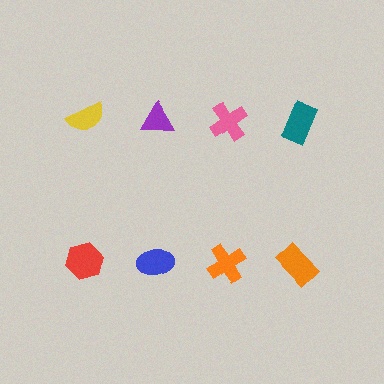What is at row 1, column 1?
A yellow semicircle.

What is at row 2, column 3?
An orange cross.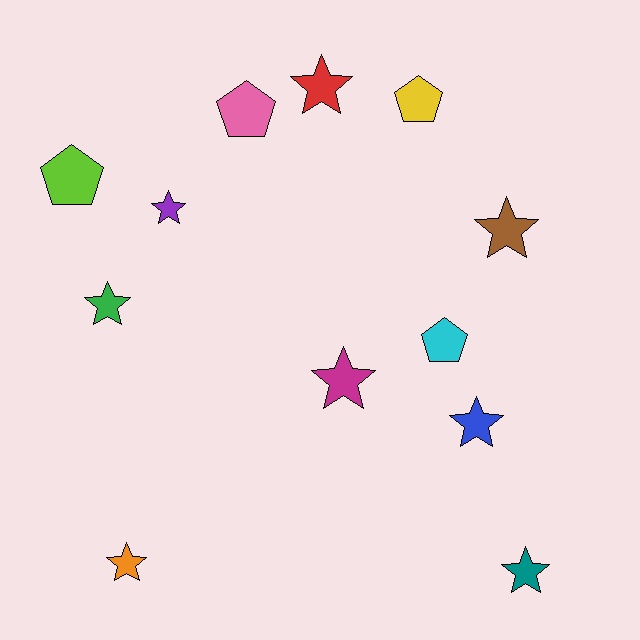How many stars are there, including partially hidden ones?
There are 8 stars.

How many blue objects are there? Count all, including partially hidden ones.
There is 1 blue object.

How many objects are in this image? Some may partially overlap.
There are 12 objects.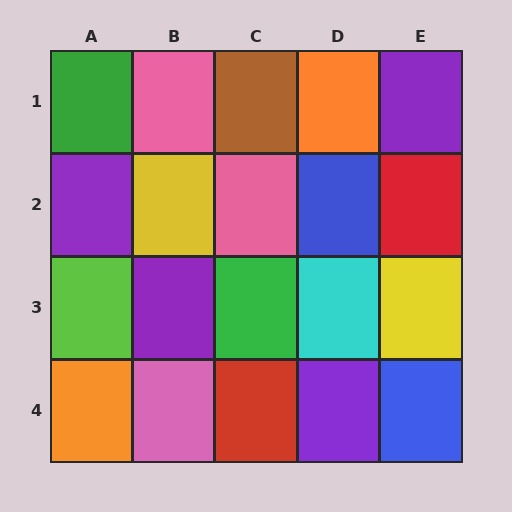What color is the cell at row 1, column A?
Green.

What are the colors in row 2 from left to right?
Purple, yellow, pink, blue, red.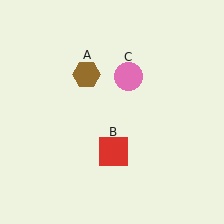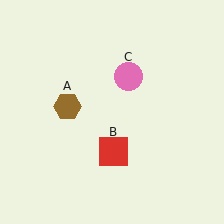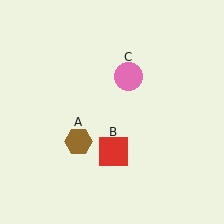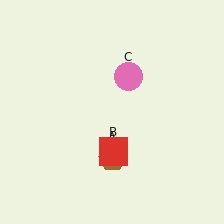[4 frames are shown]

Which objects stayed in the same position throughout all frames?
Red square (object B) and pink circle (object C) remained stationary.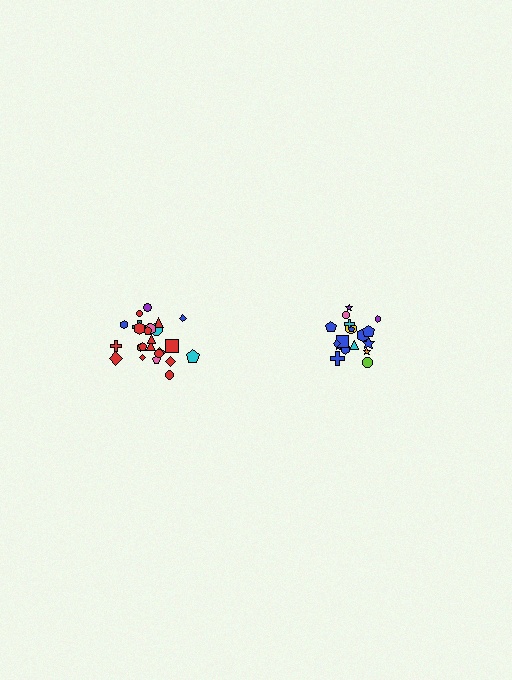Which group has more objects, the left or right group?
The left group.